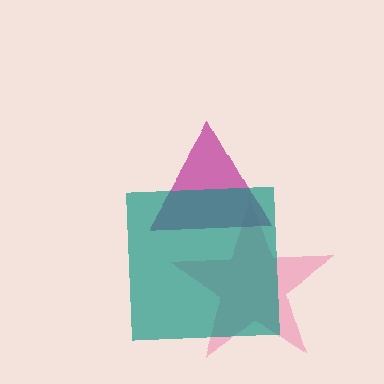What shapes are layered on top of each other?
The layered shapes are: a pink star, a magenta triangle, a teal square.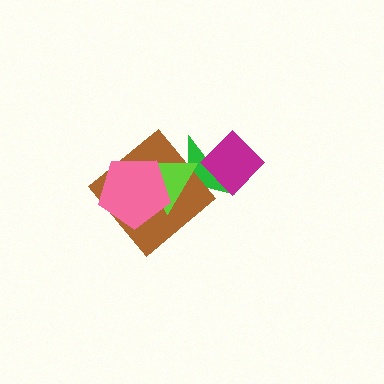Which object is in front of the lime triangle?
The pink pentagon is in front of the lime triangle.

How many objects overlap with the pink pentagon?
2 objects overlap with the pink pentagon.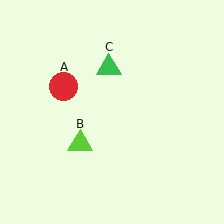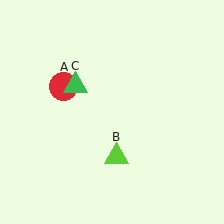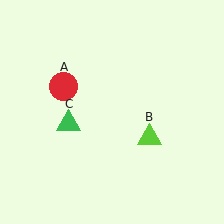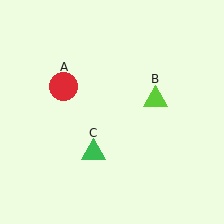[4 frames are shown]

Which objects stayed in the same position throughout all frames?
Red circle (object A) remained stationary.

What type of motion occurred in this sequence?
The lime triangle (object B), green triangle (object C) rotated counterclockwise around the center of the scene.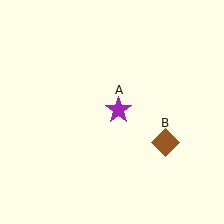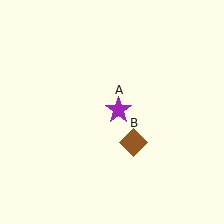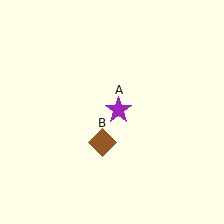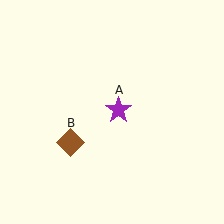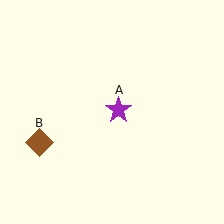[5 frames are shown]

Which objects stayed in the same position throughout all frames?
Purple star (object A) remained stationary.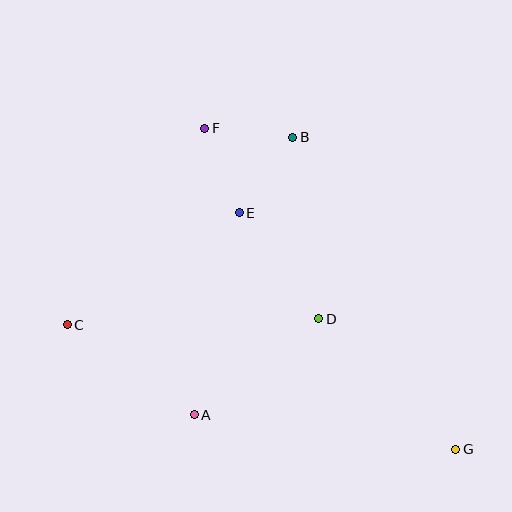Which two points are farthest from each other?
Points C and G are farthest from each other.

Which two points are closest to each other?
Points B and F are closest to each other.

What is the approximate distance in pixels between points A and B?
The distance between A and B is approximately 295 pixels.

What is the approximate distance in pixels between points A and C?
The distance between A and C is approximately 156 pixels.